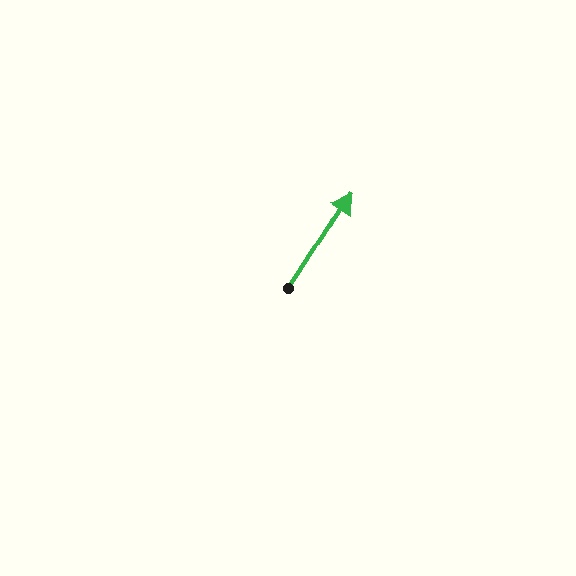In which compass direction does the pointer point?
Northeast.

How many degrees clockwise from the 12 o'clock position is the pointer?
Approximately 33 degrees.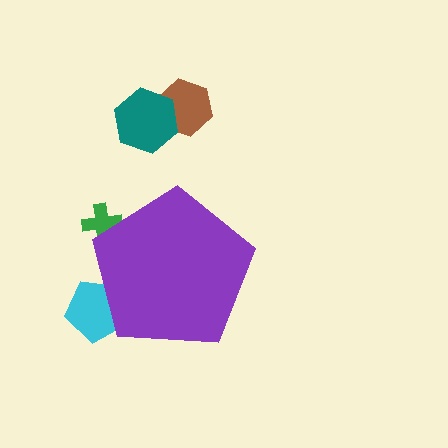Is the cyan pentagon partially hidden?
Yes, the cyan pentagon is partially hidden behind the purple pentagon.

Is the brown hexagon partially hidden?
No, the brown hexagon is fully visible.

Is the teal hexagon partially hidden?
No, the teal hexagon is fully visible.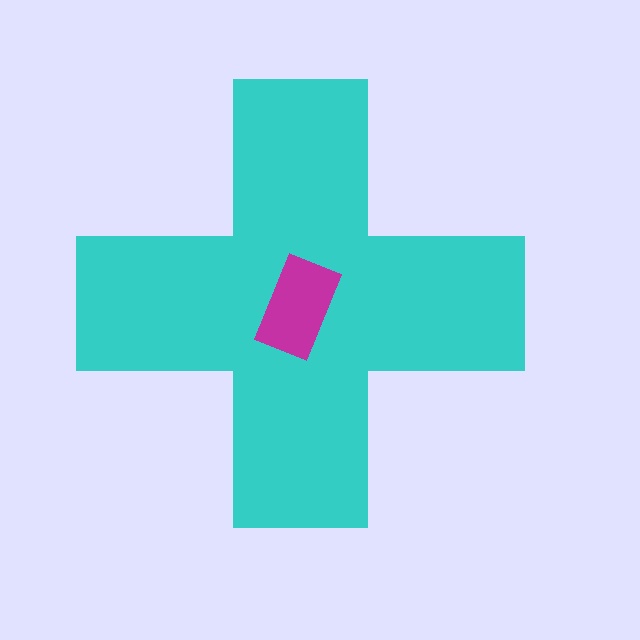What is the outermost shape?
The cyan cross.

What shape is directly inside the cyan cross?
The magenta rectangle.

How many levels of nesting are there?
2.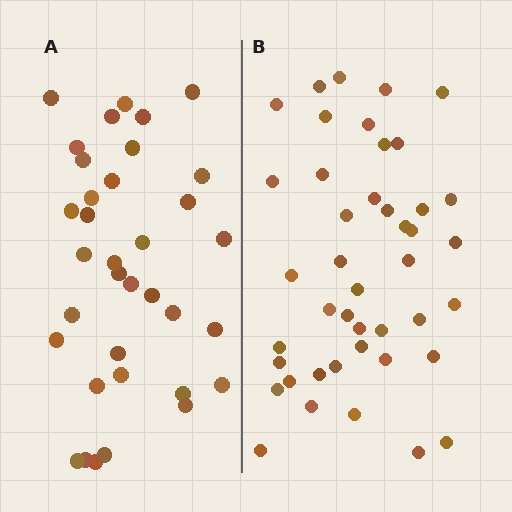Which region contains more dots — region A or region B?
Region B (the right region) has more dots.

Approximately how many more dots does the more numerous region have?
Region B has roughly 8 or so more dots than region A.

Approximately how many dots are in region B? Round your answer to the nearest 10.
About 40 dots. (The exact count is 43, which rounds to 40.)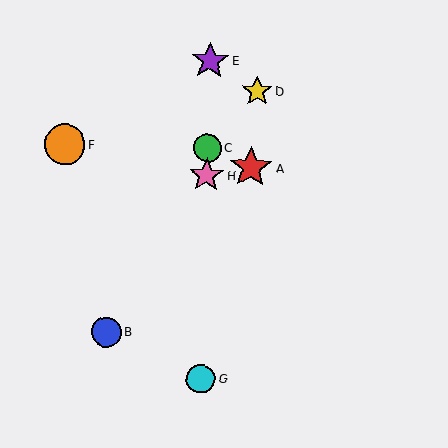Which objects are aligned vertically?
Objects C, E, G, H are aligned vertically.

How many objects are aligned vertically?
4 objects (C, E, G, H) are aligned vertically.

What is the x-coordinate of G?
Object G is at x≈201.